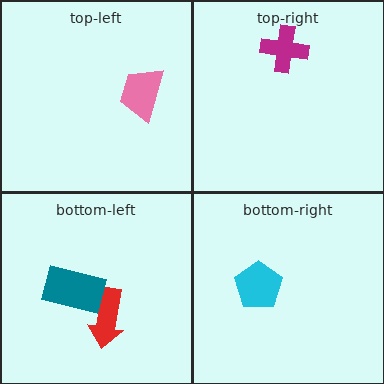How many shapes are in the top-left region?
1.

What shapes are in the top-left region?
The pink trapezoid.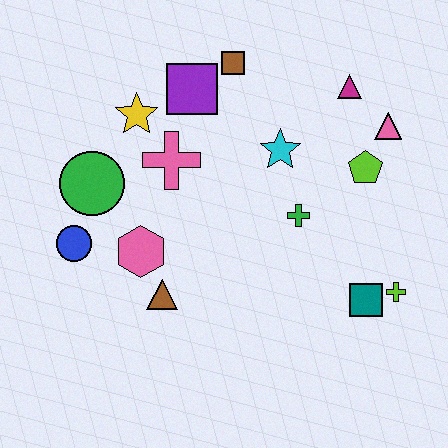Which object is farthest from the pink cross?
The lime cross is farthest from the pink cross.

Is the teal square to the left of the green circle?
No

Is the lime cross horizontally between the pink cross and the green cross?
No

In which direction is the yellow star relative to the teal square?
The yellow star is to the left of the teal square.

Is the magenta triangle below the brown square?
Yes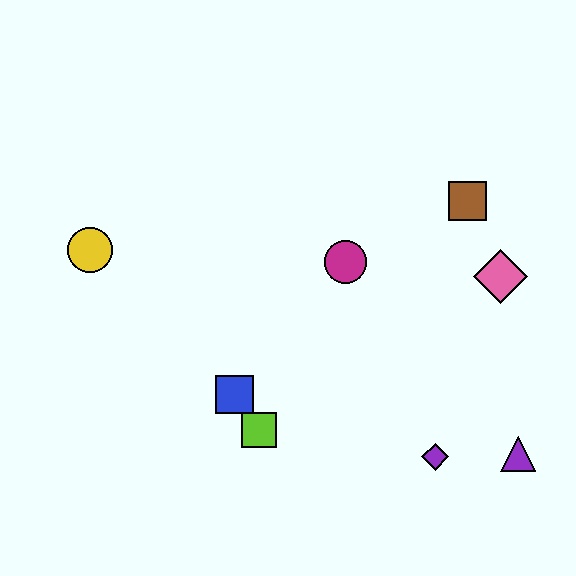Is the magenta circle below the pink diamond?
No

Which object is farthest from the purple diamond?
The yellow circle is farthest from the purple diamond.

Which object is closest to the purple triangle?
The purple diamond is closest to the purple triangle.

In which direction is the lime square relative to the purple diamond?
The lime square is to the left of the purple diamond.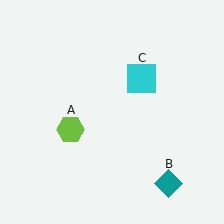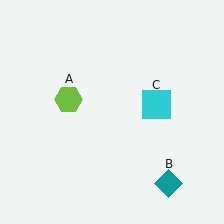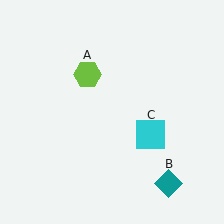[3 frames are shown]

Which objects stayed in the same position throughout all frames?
Teal diamond (object B) remained stationary.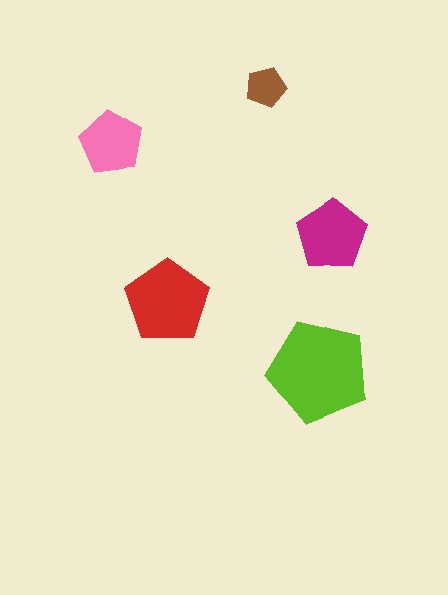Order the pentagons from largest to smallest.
the lime one, the red one, the magenta one, the pink one, the brown one.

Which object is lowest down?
The lime pentagon is bottommost.